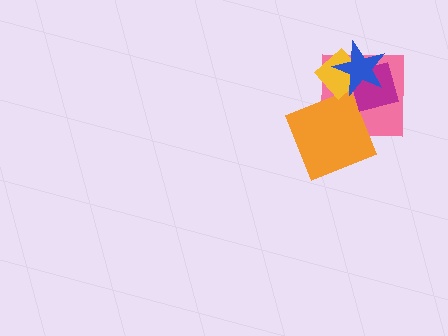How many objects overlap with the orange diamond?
3 objects overlap with the orange diamond.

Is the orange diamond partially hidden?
Yes, it is partially covered by another shape.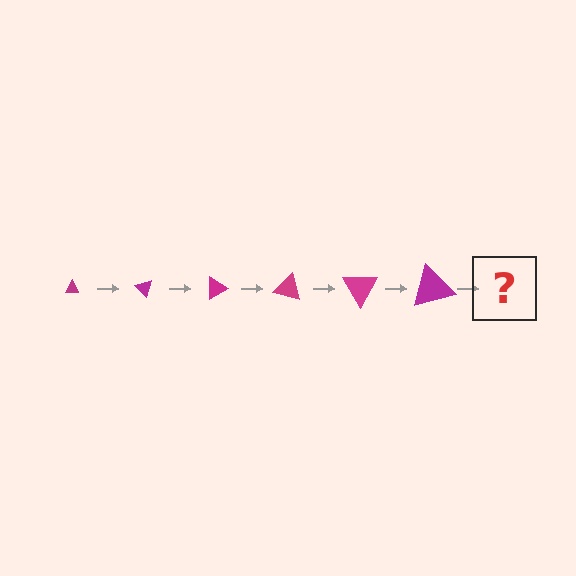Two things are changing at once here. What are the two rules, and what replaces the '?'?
The two rules are that the triangle grows larger each step and it rotates 45 degrees each step. The '?' should be a triangle, larger than the previous one and rotated 270 degrees from the start.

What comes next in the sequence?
The next element should be a triangle, larger than the previous one and rotated 270 degrees from the start.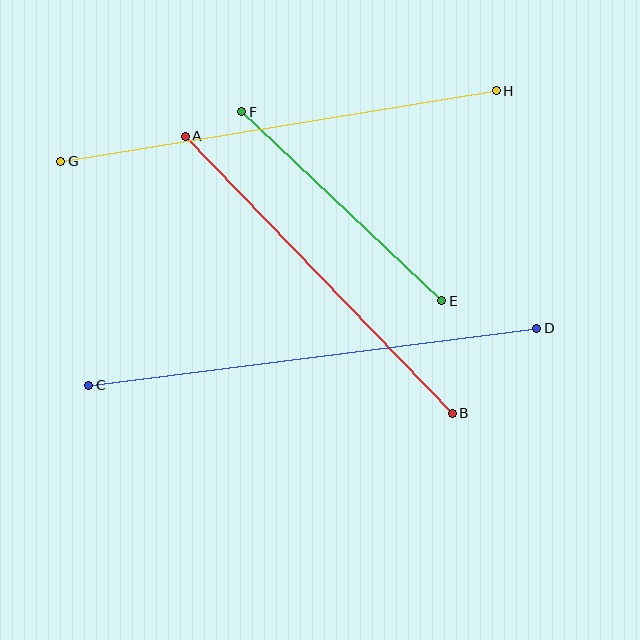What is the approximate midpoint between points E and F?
The midpoint is at approximately (342, 206) pixels.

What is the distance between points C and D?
The distance is approximately 451 pixels.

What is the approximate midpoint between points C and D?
The midpoint is at approximately (313, 357) pixels.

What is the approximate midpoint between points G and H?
The midpoint is at approximately (279, 126) pixels.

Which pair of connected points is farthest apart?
Points C and D are farthest apart.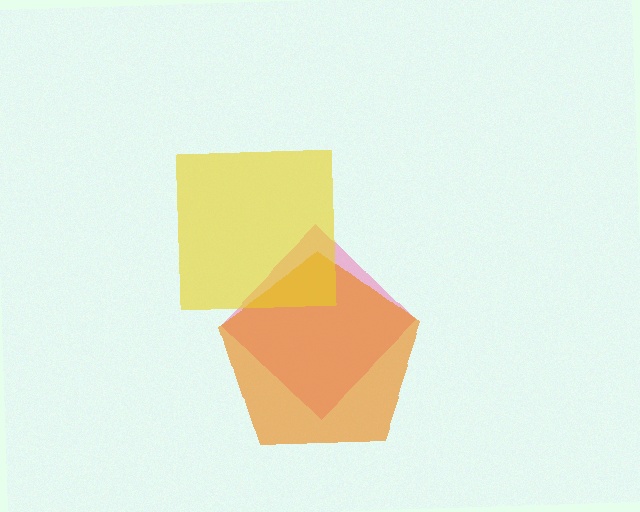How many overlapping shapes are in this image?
There are 3 overlapping shapes in the image.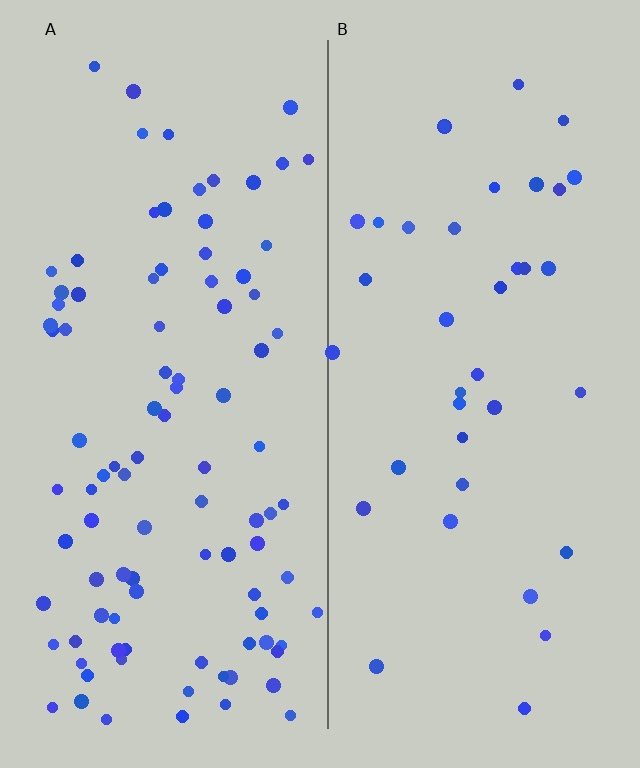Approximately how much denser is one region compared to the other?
Approximately 2.5× — region A over region B.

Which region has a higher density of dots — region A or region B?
A (the left).